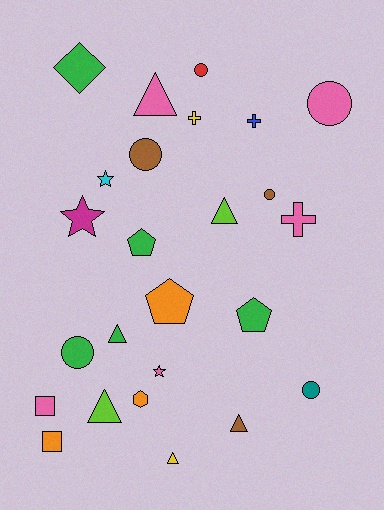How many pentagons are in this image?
There are 3 pentagons.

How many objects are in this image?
There are 25 objects.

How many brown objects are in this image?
There are 3 brown objects.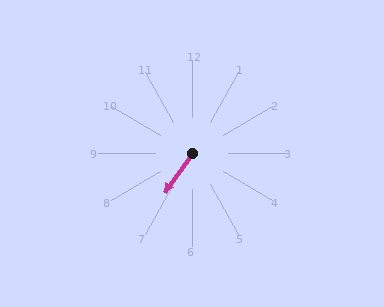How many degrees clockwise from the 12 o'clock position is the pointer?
Approximately 215 degrees.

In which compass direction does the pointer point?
Southwest.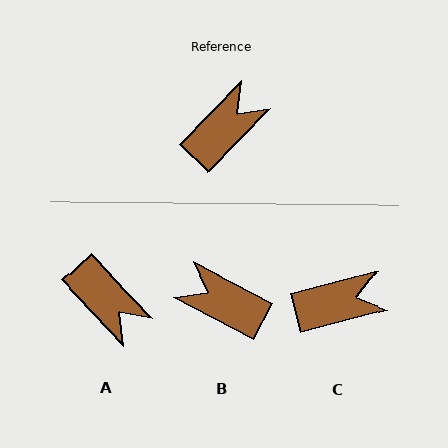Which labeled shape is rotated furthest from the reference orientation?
B, about 107 degrees away.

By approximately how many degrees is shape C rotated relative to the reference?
Approximately 32 degrees clockwise.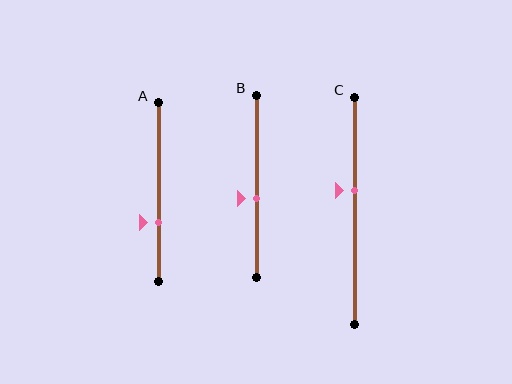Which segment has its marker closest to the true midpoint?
Segment B has its marker closest to the true midpoint.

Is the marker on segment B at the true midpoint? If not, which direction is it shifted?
No, the marker on segment B is shifted downward by about 7% of the segment length.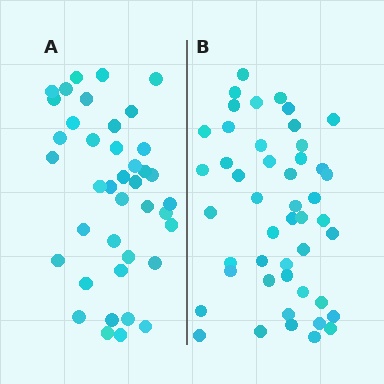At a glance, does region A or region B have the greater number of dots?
Region B (the right region) has more dots.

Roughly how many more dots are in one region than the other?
Region B has roughly 8 or so more dots than region A.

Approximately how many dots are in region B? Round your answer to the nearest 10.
About 50 dots. (The exact count is 47, which rounds to 50.)